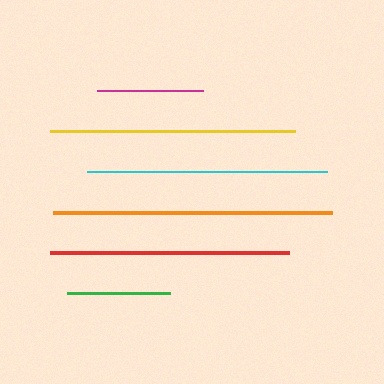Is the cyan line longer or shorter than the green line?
The cyan line is longer than the green line.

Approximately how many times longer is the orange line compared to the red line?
The orange line is approximately 1.2 times the length of the red line.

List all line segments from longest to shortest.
From longest to shortest: orange, yellow, red, cyan, magenta, green.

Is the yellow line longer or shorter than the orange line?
The orange line is longer than the yellow line.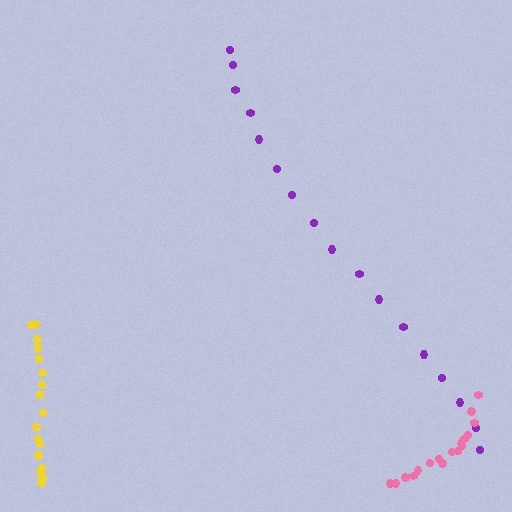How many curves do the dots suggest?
There are 3 distinct paths.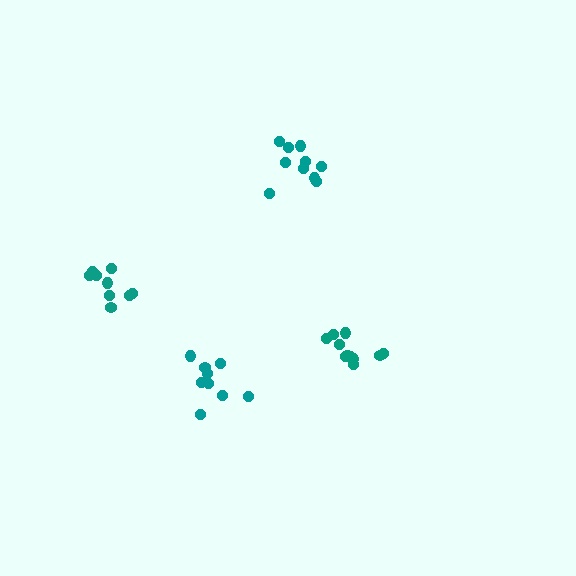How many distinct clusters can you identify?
There are 4 distinct clusters.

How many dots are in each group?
Group 1: 9 dots, Group 2: 11 dots, Group 3: 10 dots, Group 4: 9 dots (39 total).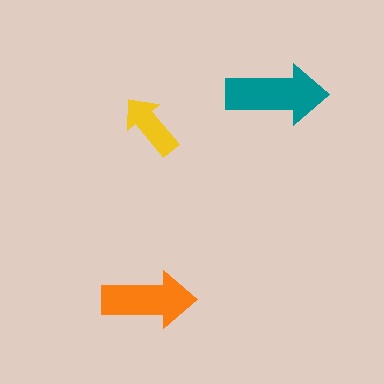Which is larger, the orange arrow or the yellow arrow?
The orange one.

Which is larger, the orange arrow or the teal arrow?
The teal one.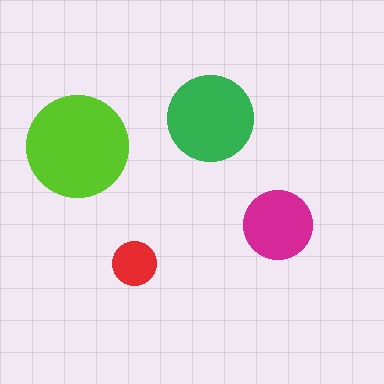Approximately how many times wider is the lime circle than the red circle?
About 2.5 times wider.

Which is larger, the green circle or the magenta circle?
The green one.